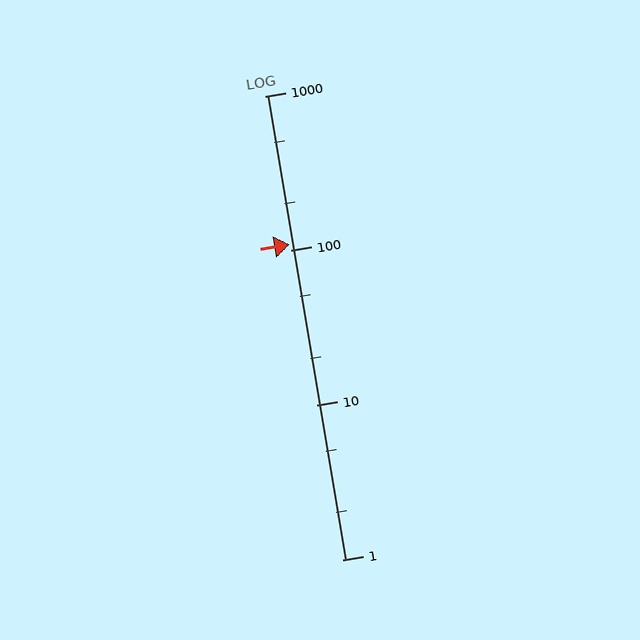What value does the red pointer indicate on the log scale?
The pointer indicates approximately 110.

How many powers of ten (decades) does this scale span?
The scale spans 3 decades, from 1 to 1000.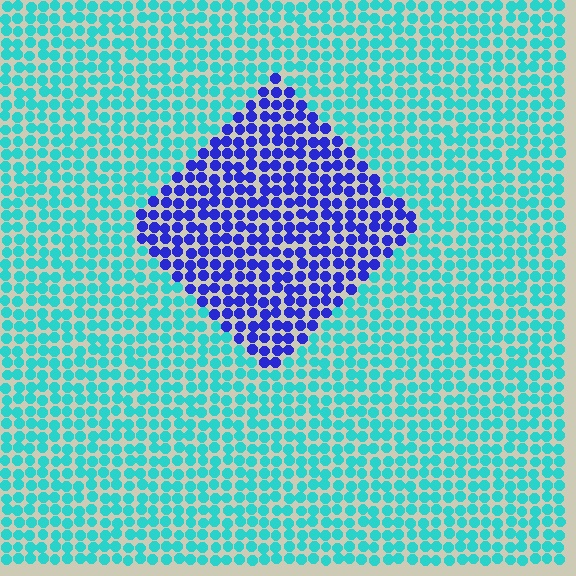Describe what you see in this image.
The image is filled with small cyan elements in a uniform arrangement. A diamond-shaped region is visible where the elements are tinted to a slightly different hue, forming a subtle color boundary.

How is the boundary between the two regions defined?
The boundary is defined purely by a slight shift in hue (about 63 degrees). Spacing, size, and orientation are identical on both sides.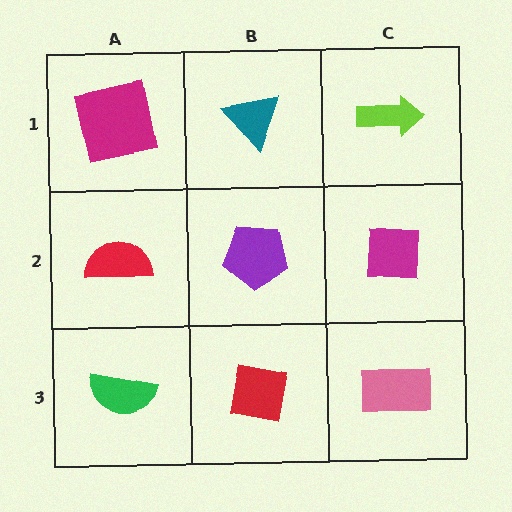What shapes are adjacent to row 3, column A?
A red semicircle (row 2, column A), a red square (row 3, column B).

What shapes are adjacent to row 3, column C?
A magenta square (row 2, column C), a red square (row 3, column B).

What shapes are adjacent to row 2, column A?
A magenta square (row 1, column A), a green semicircle (row 3, column A), a purple pentagon (row 2, column B).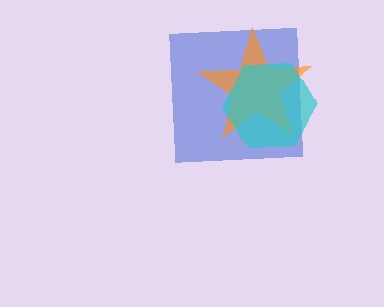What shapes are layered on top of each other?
The layered shapes are: a blue square, an orange star, a cyan hexagon.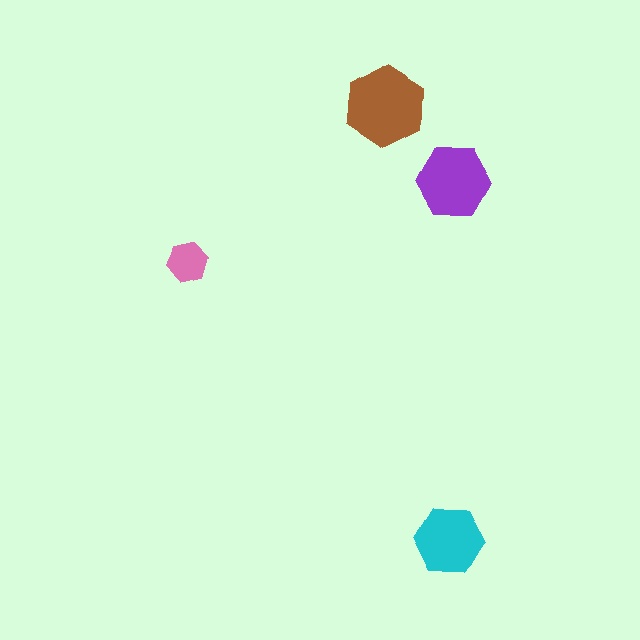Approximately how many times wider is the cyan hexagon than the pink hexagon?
About 1.5 times wider.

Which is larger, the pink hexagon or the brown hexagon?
The brown one.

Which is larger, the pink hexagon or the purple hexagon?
The purple one.